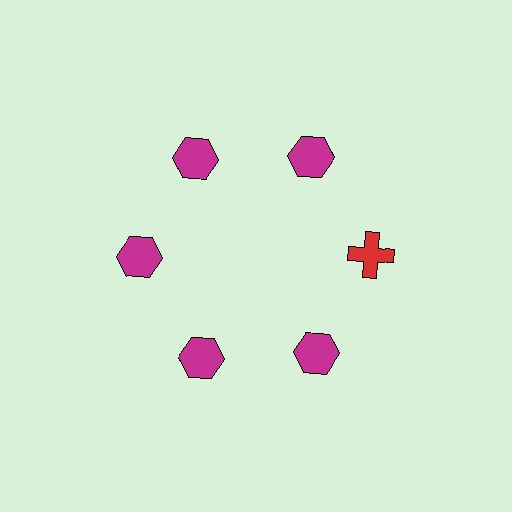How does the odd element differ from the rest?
It differs in both color (red instead of magenta) and shape (cross instead of hexagon).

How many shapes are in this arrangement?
There are 6 shapes arranged in a ring pattern.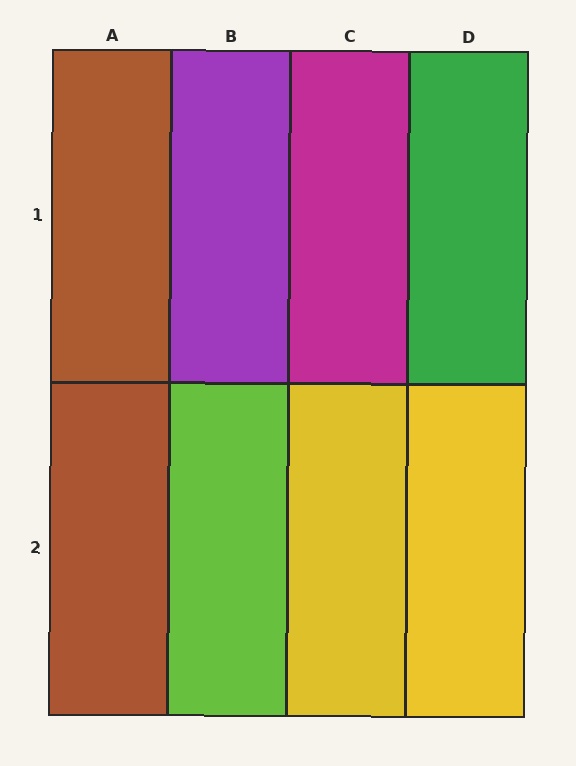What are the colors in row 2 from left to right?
Brown, lime, yellow, yellow.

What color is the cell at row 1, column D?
Green.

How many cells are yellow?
2 cells are yellow.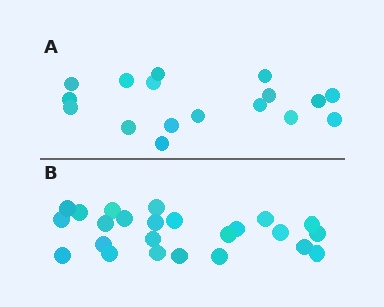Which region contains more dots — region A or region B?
Region B (the bottom region) has more dots.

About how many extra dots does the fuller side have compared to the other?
Region B has roughly 8 or so more dots than region A.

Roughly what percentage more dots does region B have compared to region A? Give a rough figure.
About 40% more.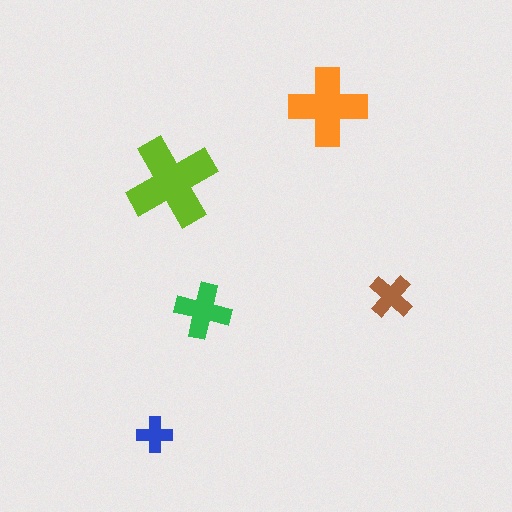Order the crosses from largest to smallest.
the lime one, the orange one, the green one, the brown one, the blue one.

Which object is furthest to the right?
The brown cross is rightmost.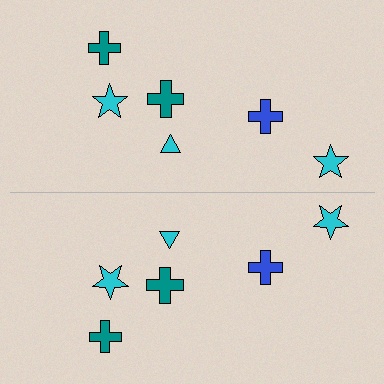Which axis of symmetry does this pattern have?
The pattern has a horizontal axis of symmetry running through the center of the image.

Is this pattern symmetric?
Yes, this pattern has bilateral (reflection) symmetry.